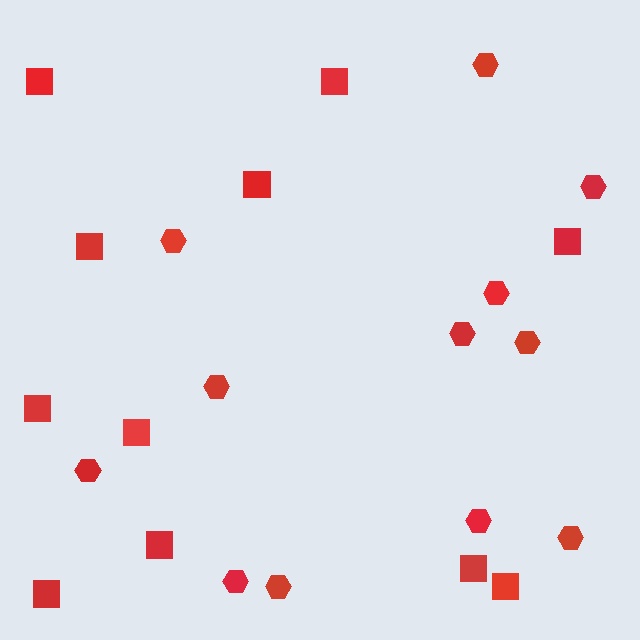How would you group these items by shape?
There are 2 groups: one group of squares (11) and one group of hexagons (12).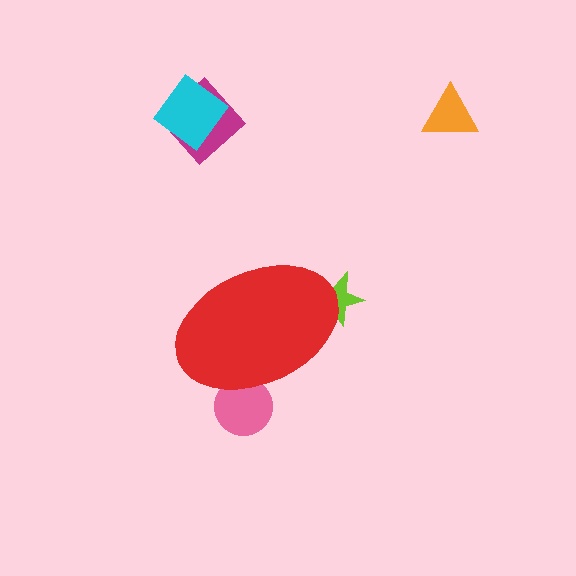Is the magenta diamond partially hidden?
No, the magenta diamond is fully visible.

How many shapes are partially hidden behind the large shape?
2 shapes are partially hidden.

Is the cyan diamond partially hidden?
No, the cyan diamond is fully visible.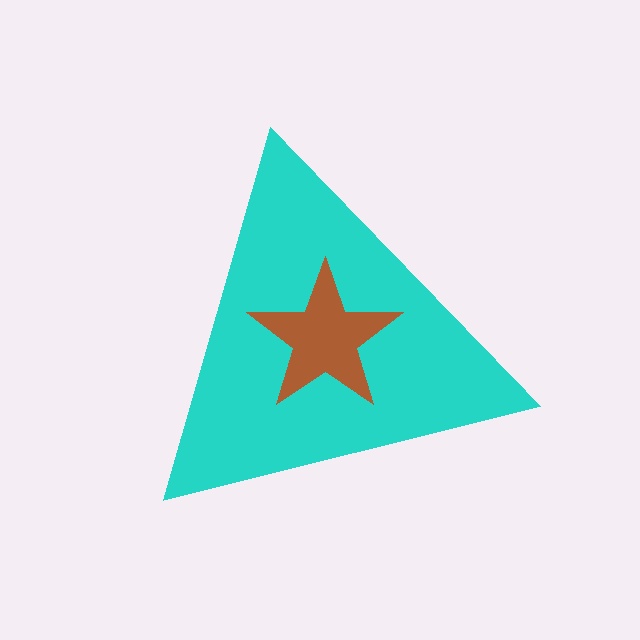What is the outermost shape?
The cyan triangle.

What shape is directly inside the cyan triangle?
The brown star.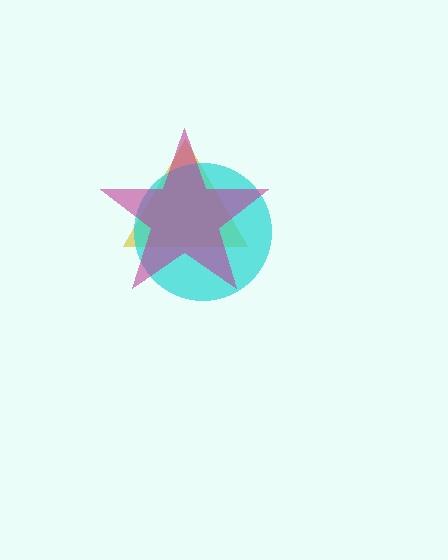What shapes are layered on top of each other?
The layered shapes are: a yellow triangle, a cyan circle, a magenta star.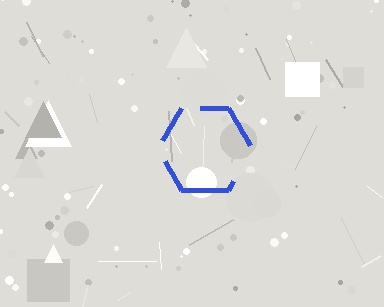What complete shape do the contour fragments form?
The contour fragments form a hexagon.